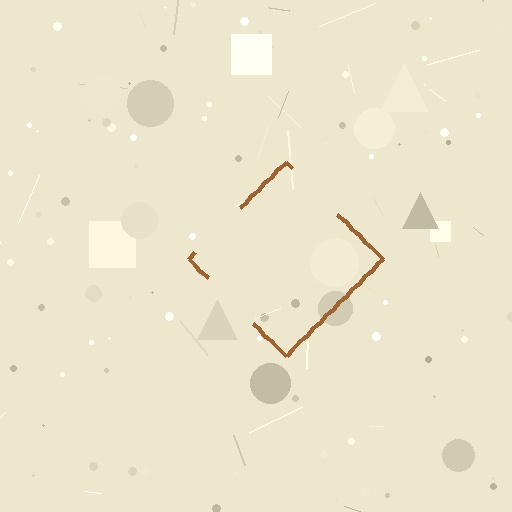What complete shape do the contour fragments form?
The contour fragments form a diamond.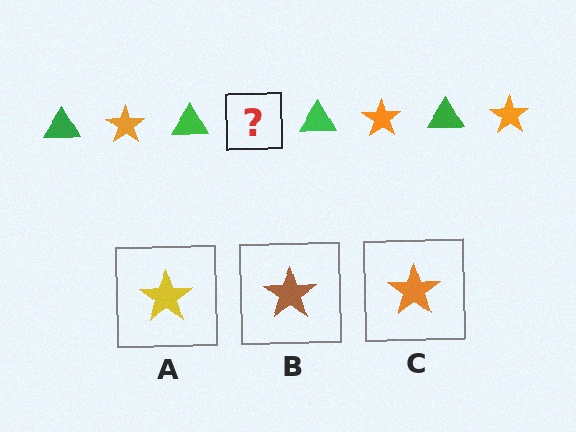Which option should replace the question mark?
Option C.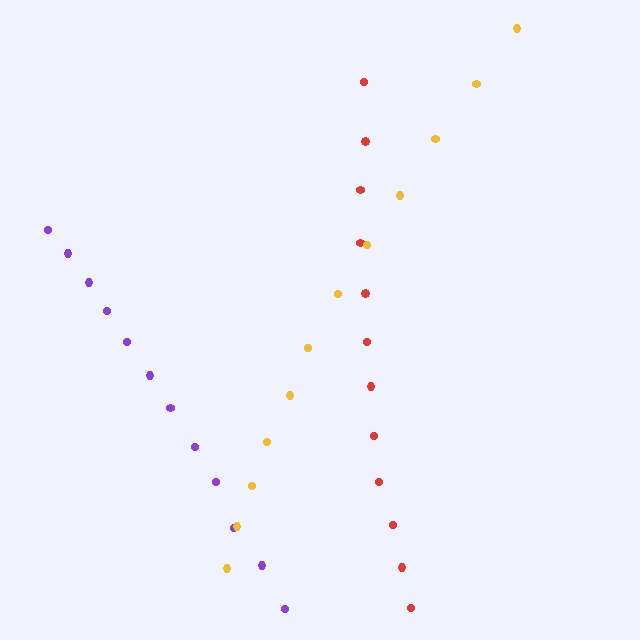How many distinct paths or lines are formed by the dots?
There are 3 distinct paths.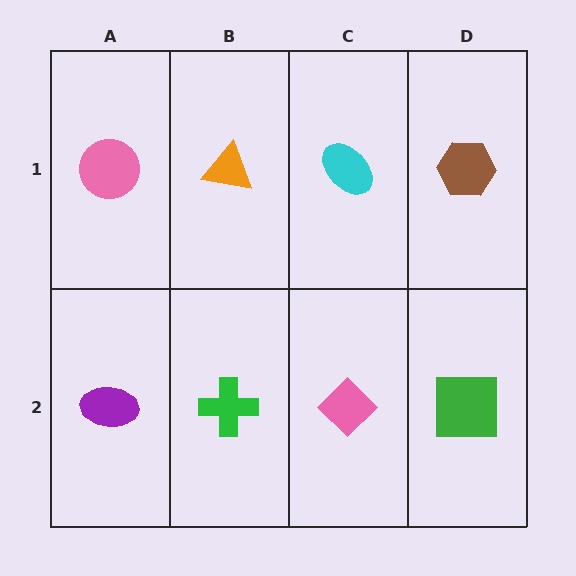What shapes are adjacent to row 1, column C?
A pink diamond (row 2, column C), an orange triangle (row 1, column B), a brown hexagon (row 1, column D).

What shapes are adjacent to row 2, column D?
A brown hexagon (row 1, column D), a pink diamond (row 2, column C).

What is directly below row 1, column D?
A green square.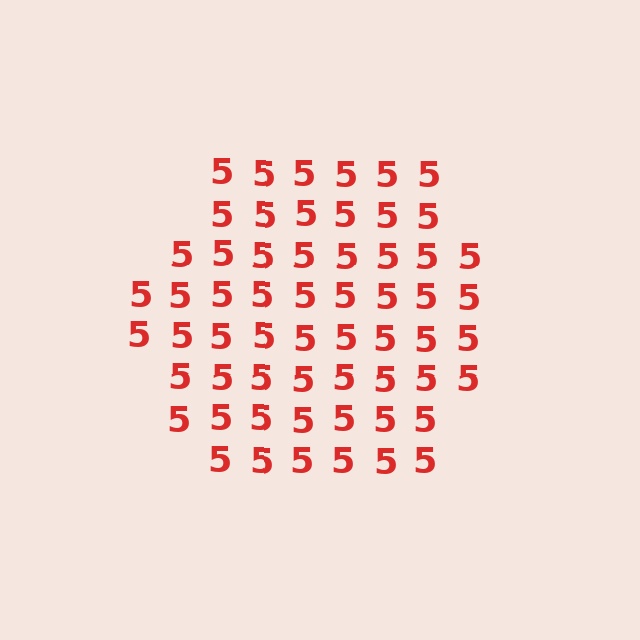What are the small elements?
The small elements are digit 5's.